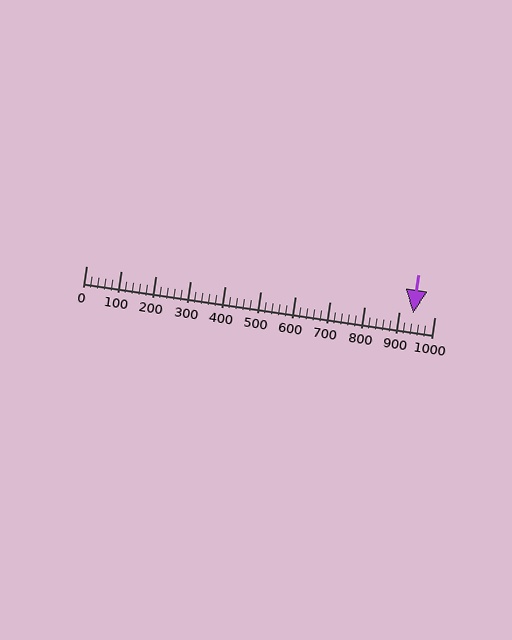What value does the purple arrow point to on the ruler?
The purple arrow points to approximately 940.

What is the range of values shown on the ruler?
The ruler shows values from 0 to 1000.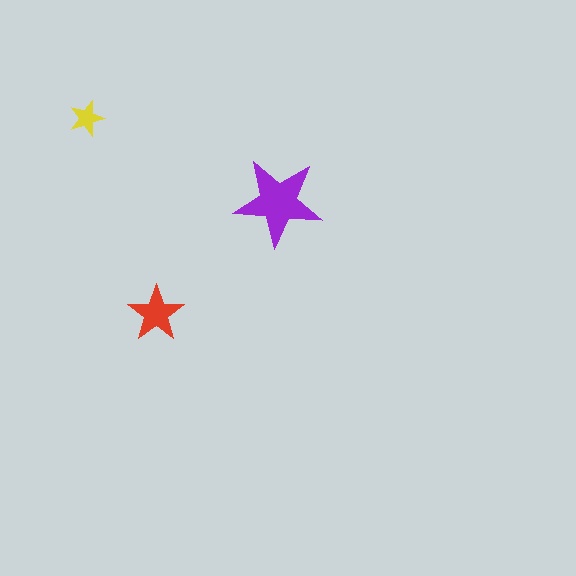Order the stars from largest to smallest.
the purple one, the red one, the yellow one.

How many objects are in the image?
There are 3 objects in the image.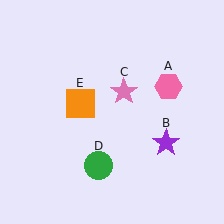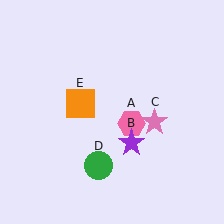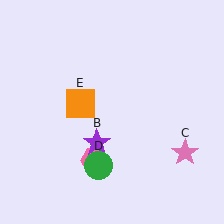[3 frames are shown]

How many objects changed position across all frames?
3 objects changed position: pink hexagon (object A), purple star (object B), pink star (object C).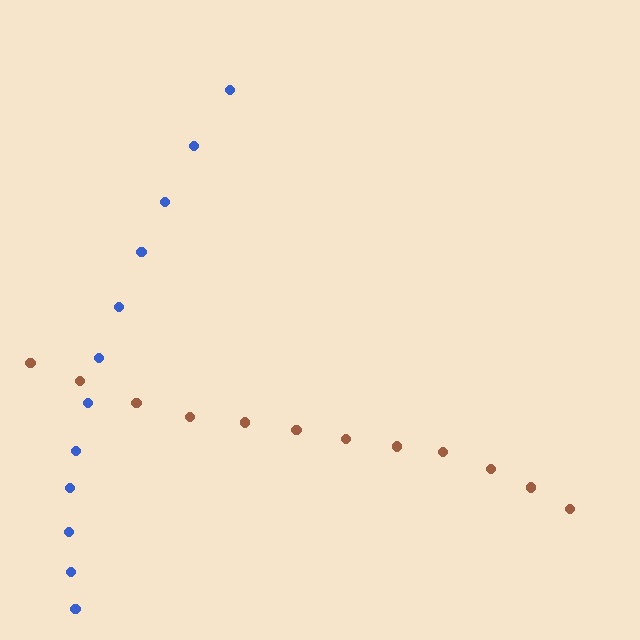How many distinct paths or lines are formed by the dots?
There are 2 distinct paths.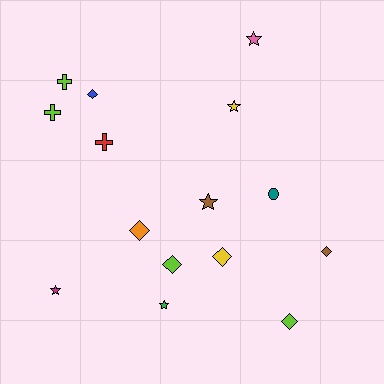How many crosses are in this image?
There are 3 crosses.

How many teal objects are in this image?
There is 1 teal object.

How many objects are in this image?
There are 15 objects.